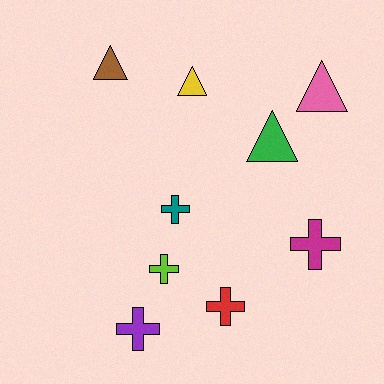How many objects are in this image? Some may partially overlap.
There are 9 objects.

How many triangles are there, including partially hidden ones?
There are 4 triangles.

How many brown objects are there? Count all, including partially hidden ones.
There is 1 brown object.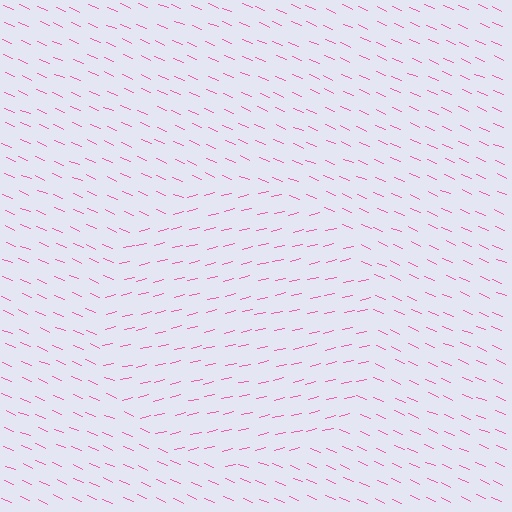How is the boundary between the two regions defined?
The boundary is defined purely by a change in line orientation (approximately 36 degrees difference). All lines are the same color and thickness.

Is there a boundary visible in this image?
Yes, there is a texture boundary formed by a change in line orientation.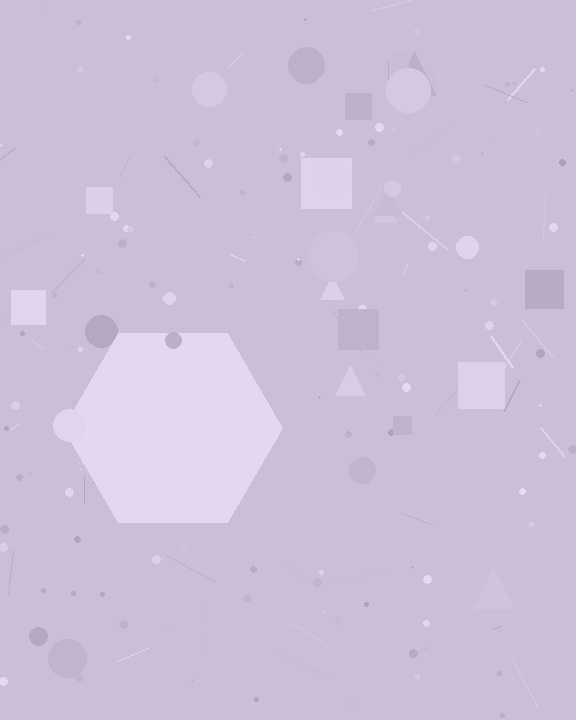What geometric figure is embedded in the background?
A hexagon is embedded in the background.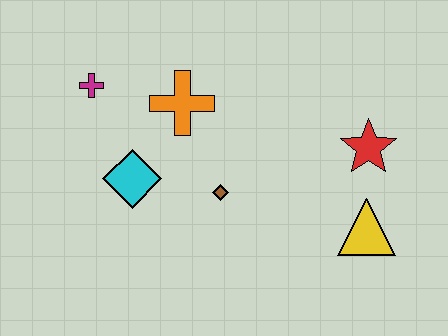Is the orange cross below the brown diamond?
No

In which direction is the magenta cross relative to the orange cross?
The magenta cross is to the left of the orange cross.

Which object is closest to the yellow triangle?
The red star is closest to the yellow triangle.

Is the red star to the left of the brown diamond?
No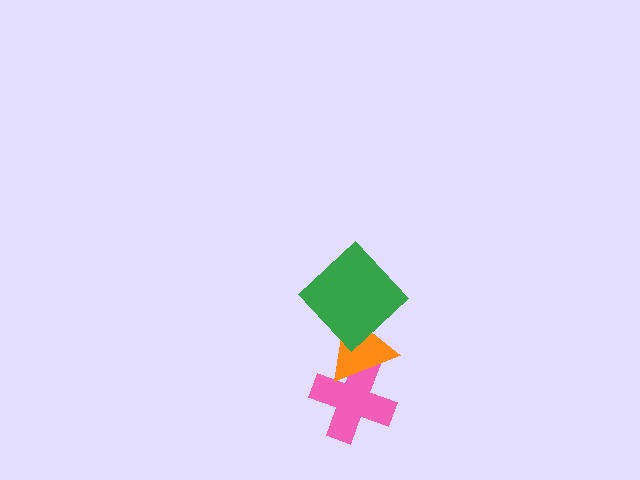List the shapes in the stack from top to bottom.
From top to bottom: the green diamond, the orange triangle, the pink cross.